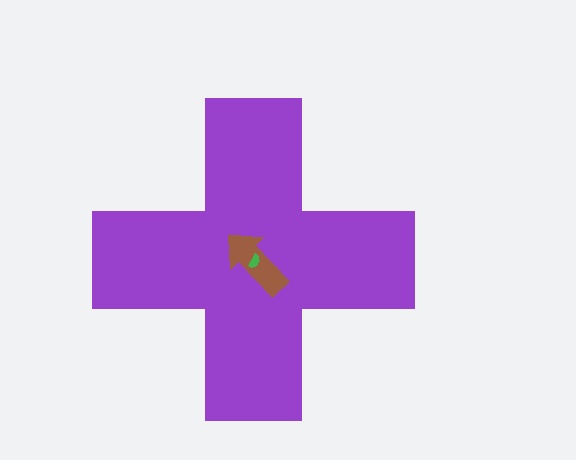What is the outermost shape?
The purple cross.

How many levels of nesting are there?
3.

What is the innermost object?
The green semicircle.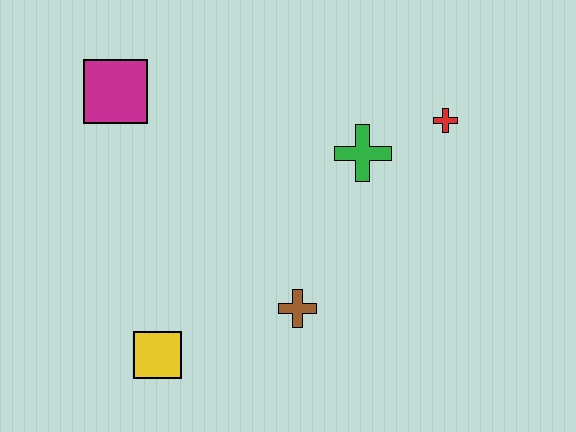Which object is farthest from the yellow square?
The red cross is farthest from the yellow square.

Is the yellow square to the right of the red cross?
No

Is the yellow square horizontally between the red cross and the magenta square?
Yes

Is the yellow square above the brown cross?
No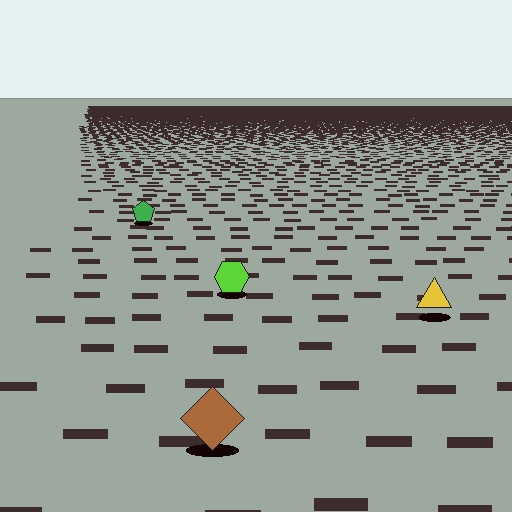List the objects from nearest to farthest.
From nearest to farthest: the brown diamond, the yellow triangle, the lime hexagon, the green pentagon.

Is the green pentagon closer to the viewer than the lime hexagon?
No. The lime hexagon is closer — you can tell from the texture gradient: the ground texture is coarser near it.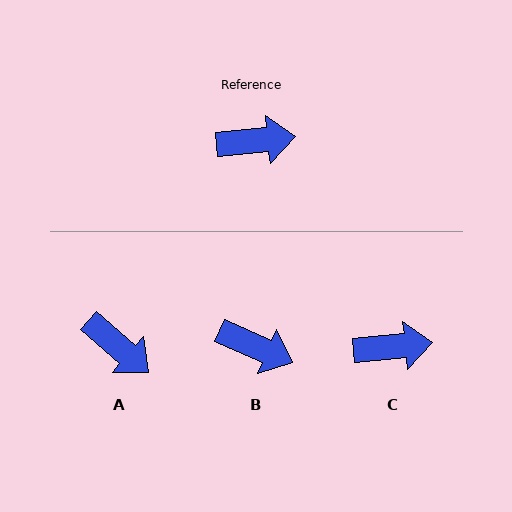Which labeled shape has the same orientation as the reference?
C.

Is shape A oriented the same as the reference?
No, it is off by about 46 degrees.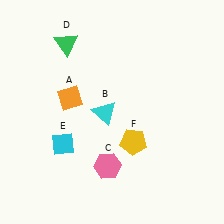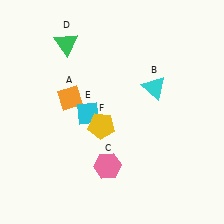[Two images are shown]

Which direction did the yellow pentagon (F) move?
The yellow pentagon (F) moved left.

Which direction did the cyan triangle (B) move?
The cyan triangle (B) moved right.